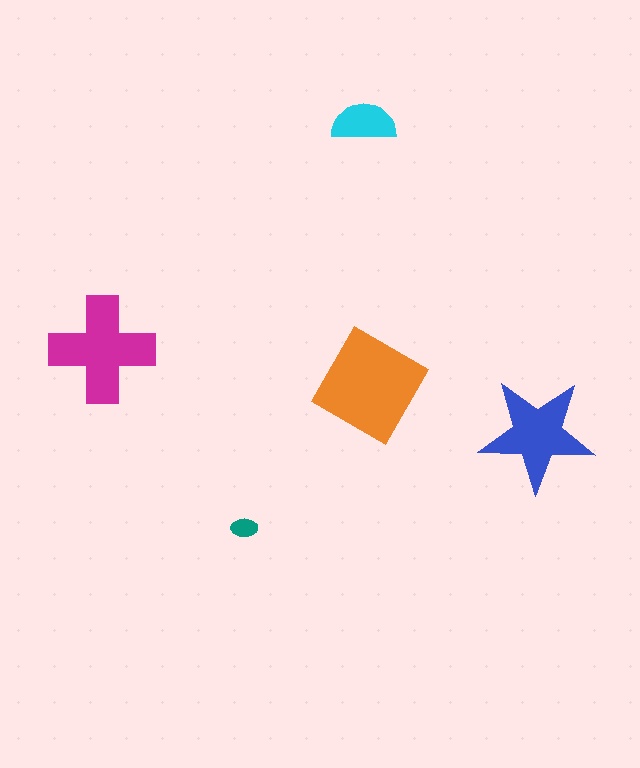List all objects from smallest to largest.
The teal ellipse, the cyan semicircle, the blue star, the magenta cross, the orange diamond.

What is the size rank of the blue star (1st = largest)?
3rd.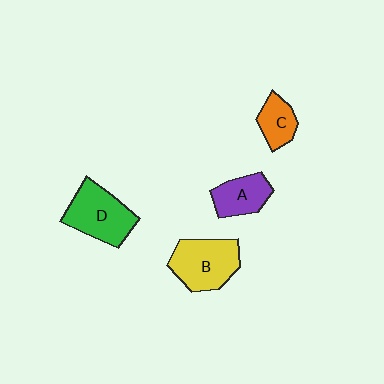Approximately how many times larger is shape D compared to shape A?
Approximately 1.5 times.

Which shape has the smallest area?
Shape C (orange).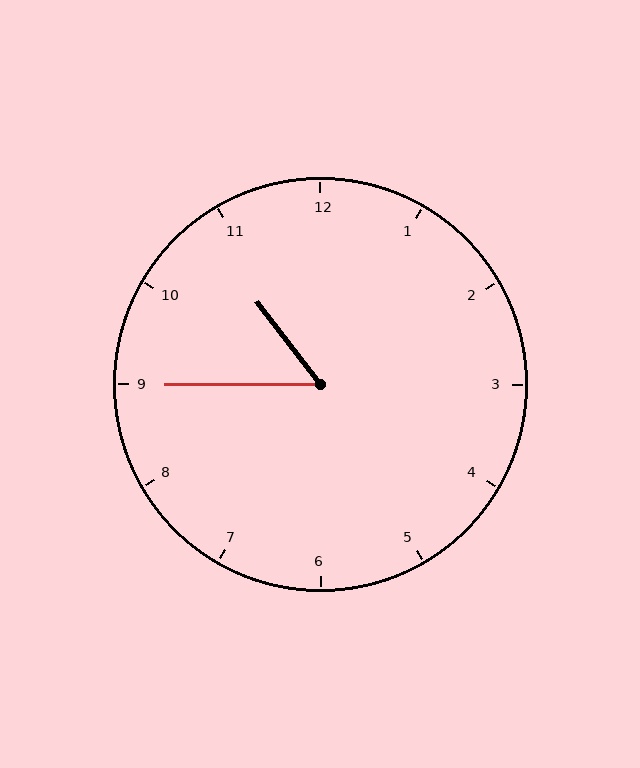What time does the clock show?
10:45.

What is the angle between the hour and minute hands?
Approximately 52 degrees.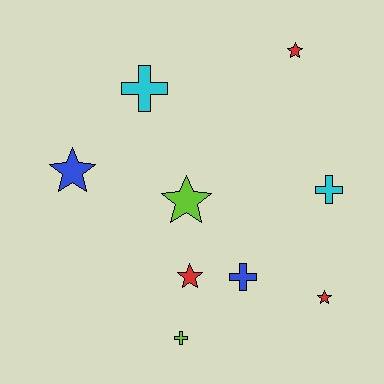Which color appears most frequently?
Red, with 3 objects.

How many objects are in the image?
There are 9 objects.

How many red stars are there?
There are 3 red stars.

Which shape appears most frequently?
Star, with 5 objects.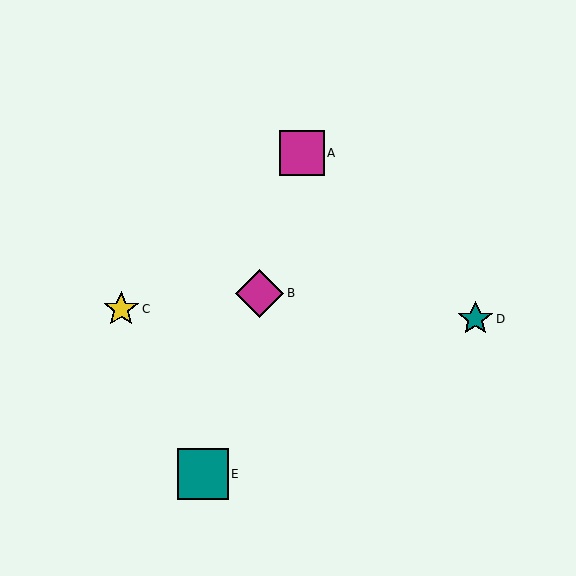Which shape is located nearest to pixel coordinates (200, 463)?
The teal square (labeled E) at (203, 474) is nearest to that location.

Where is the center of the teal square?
The center of the teal square is at (203, 474).